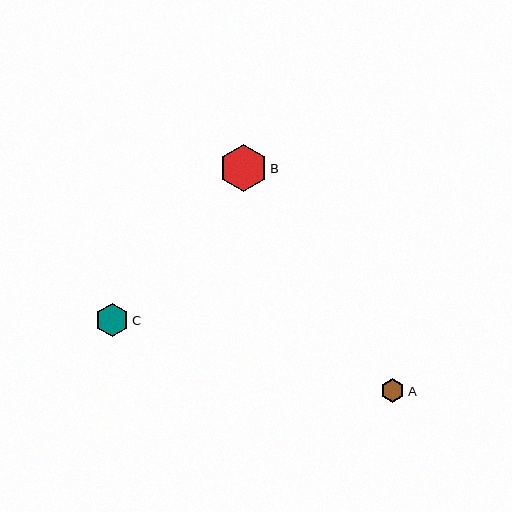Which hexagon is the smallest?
Hexagon A is the smallest with a size of approximately 24 pixels.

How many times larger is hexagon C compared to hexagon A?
Hexagon C is approximately 1.4 times the size of hexagon A.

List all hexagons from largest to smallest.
From largest to smallest: B, C, A.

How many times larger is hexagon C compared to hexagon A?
Hexagon C is approximately 1.4 times the size of hexagon A.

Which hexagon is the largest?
Hexagon B is the largest with a size of approximately 48 pixels.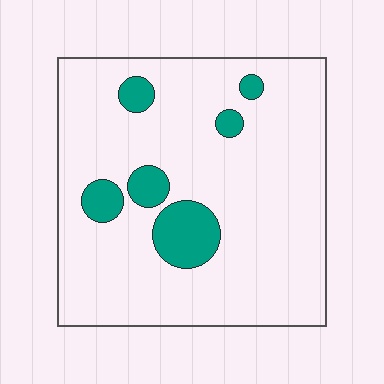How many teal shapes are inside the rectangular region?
6.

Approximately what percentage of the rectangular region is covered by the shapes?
Approximately 10%.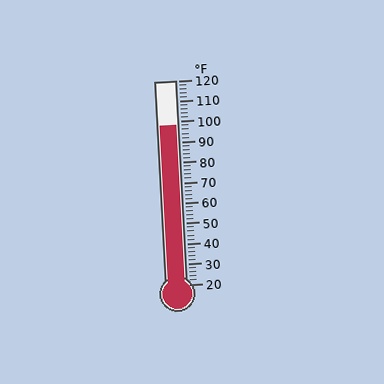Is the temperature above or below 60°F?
The temperature is above 60°F.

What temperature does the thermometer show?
The thermometer shows approximately 98°F.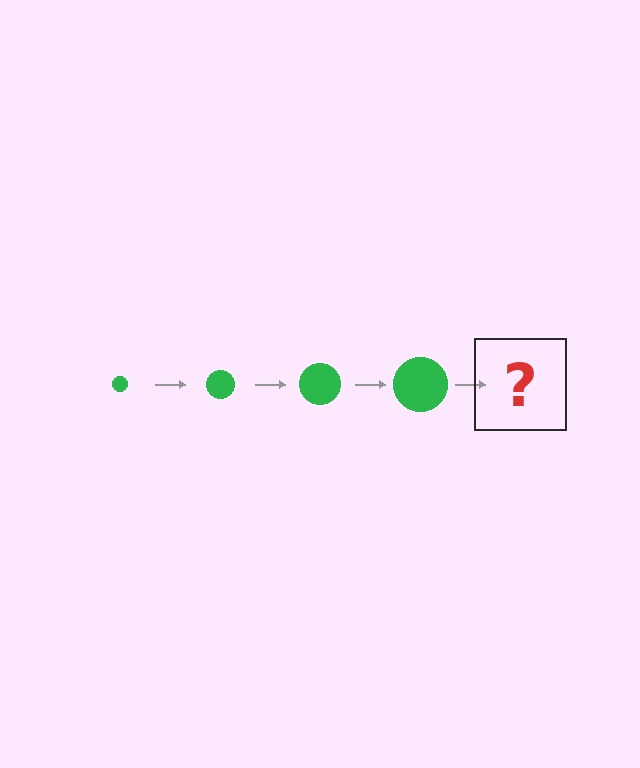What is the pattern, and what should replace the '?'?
The pattern is that the circle gets progressively larger each step. The '?' should be a green circle, larger than the previous one.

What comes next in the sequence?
The next element should be a green circle, larger than the previous one.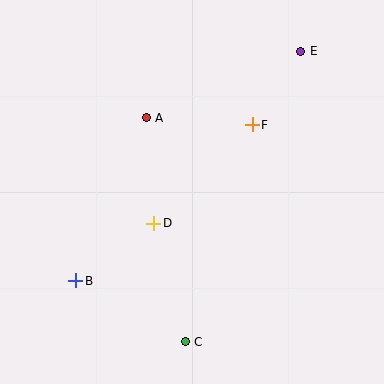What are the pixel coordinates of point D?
Point D is at (154, 223).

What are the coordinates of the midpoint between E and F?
The midpoint between E and F is at (276, 88).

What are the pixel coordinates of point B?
Point B is at (76, 281).